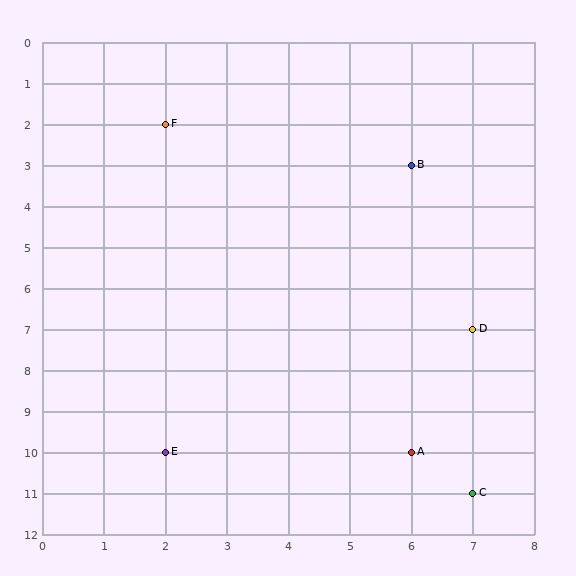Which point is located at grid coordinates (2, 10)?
Point E is at (2, 10).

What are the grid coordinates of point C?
Point C is at grid coordinates (7, 11).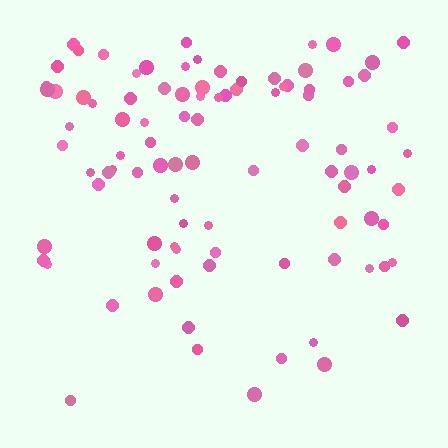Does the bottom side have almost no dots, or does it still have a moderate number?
Still a moderate number, just noticeably fewer than the top.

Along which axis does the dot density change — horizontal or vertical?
Vertical.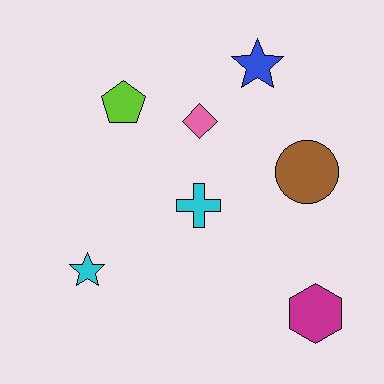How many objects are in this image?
There are 7 objects.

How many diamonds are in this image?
There is 1 diamond.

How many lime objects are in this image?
There is 1 lime object.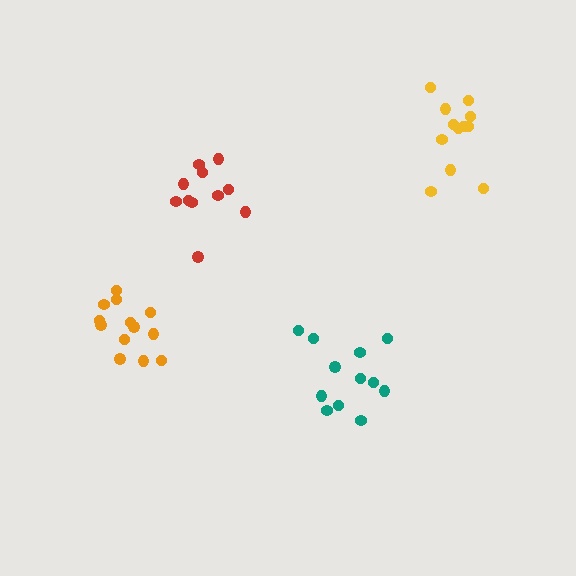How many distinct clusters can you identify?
There are 4 distinct clusters.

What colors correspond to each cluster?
The clusters are colored: teal, red, orange, yellow.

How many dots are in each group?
Group 1: 12 dots, Group 2: 11 dots, Group 3: 13 dots, Group 4: 12 dots (48 total).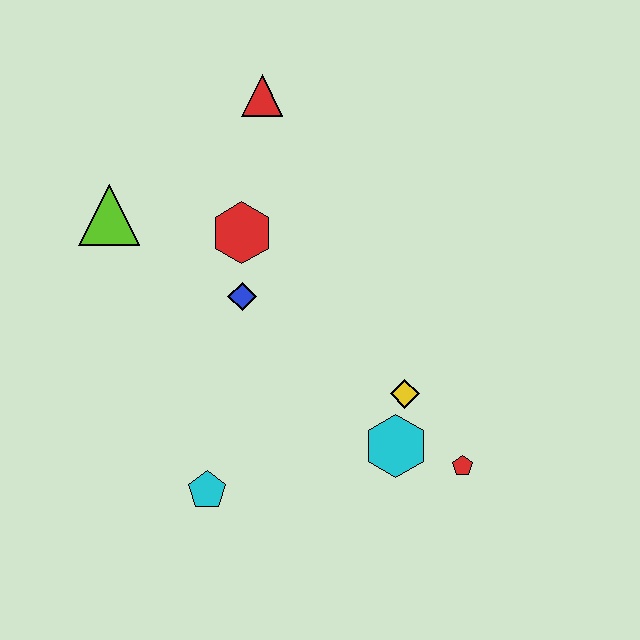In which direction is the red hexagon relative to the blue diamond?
The red hexagon is above the blue diamond.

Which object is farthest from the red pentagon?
The lime triangle is farthest from the red pentagon.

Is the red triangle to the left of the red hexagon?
No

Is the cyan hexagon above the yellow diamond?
No